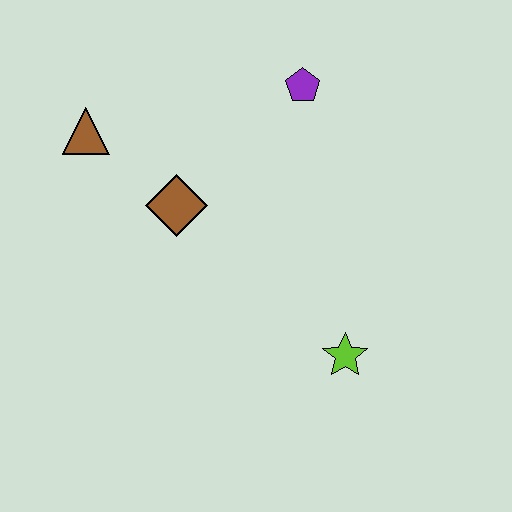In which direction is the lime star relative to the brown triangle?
The lime star is to the right of the brown triangle.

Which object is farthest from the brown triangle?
The lime star is farthest from the brown triangle.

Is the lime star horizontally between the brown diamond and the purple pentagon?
No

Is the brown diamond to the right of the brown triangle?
Yes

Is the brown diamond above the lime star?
Yes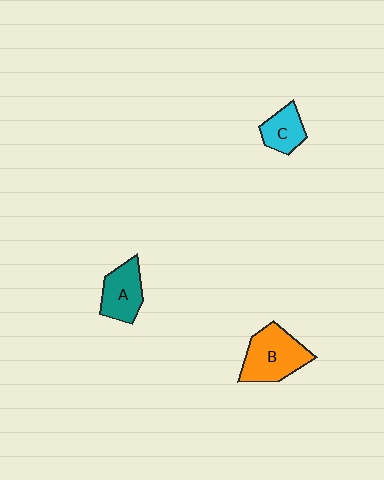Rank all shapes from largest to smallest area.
From largest to smallest: B (orange), A (teal), C (cyan).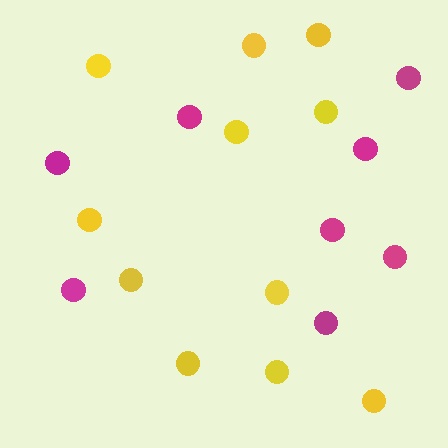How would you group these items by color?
There are 2 groups: one group of magenta circles (8) and one group of yellow circles (11).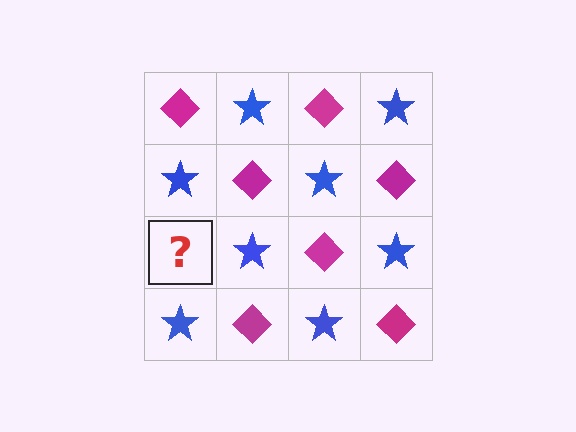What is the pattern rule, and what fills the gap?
The rule is that it alternates magenta diamond and blue star in a checkerboard pattern. The gap should be filled with a magenta diamond.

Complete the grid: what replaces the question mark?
The question mark should be replaced with a magenta diamond.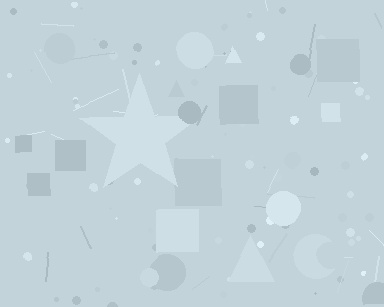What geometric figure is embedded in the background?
A star is embedded in the background.